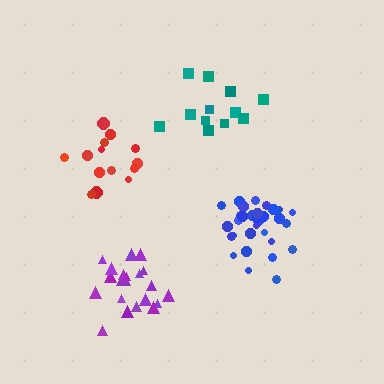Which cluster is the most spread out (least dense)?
Teal.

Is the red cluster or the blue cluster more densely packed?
Blue.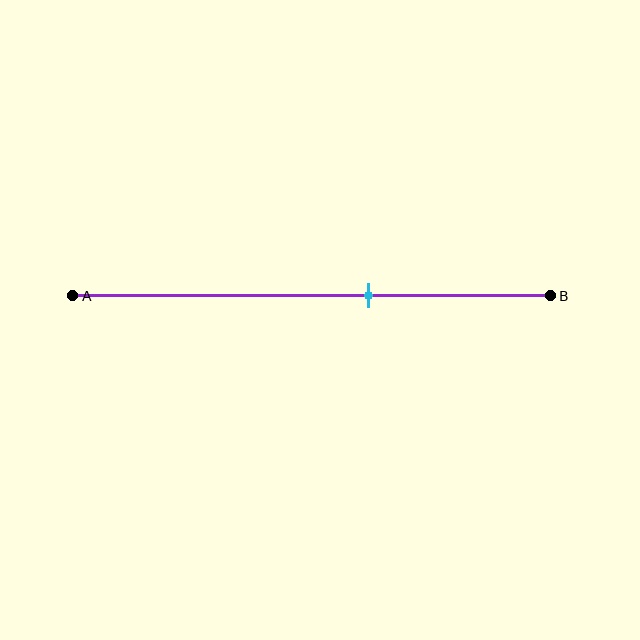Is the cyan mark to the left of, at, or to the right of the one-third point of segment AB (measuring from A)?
The cyan mark is to the right of the one-third point of segment AB.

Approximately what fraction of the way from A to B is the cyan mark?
The cyan mark is approximately 60% of the way from A to B.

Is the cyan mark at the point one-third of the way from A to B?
No, the mark is at about 60% from A, not at the 33% one-third point.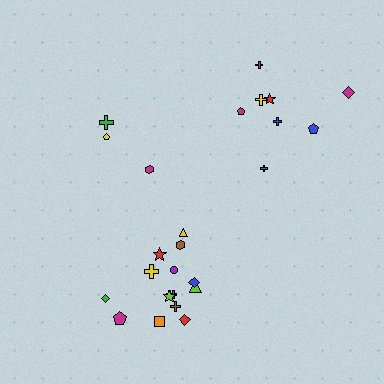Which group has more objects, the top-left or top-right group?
The top-right group.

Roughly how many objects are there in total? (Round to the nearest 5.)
Roughly 25 objects in total.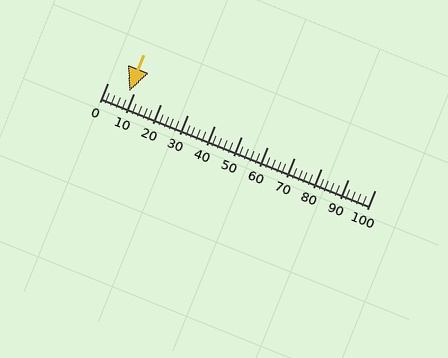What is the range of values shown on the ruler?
The ruler shows values from 0 to 100.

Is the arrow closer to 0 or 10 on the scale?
The arrow is closer to 10.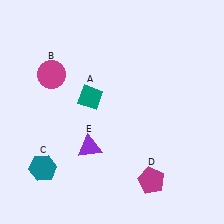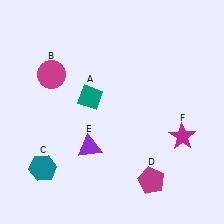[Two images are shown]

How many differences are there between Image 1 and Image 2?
There is 1 difference between the two images.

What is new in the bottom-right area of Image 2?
A magenta star (F) was added in the bottom-right area of Image 2.